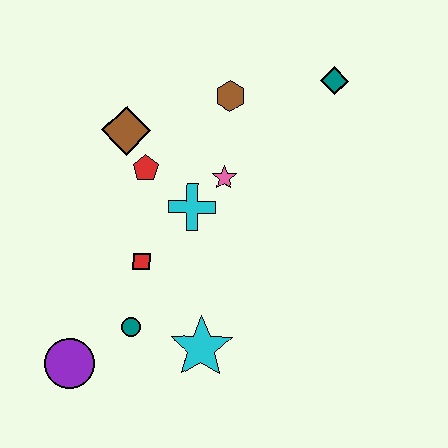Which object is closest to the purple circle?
The teal circle is closest to the purple circle.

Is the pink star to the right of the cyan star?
Yes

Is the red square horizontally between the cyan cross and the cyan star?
No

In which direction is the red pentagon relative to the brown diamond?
The red pentagon is below the brown diamond.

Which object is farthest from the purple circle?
The teal diamond is farthest from the purple circle.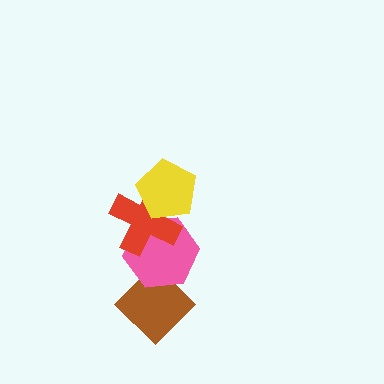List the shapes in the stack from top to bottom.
From top to bottom: the yellow pentagon, the red cross, the pink hexagon, the brown diamond.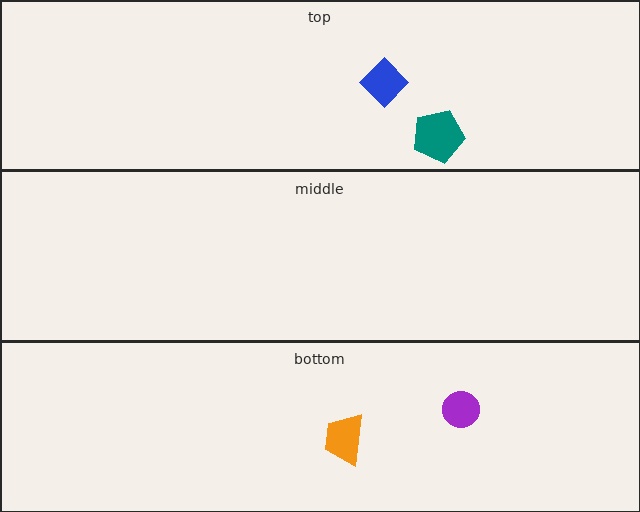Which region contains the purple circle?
The bottom region.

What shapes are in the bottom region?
The orange trapezoid, the purple circle.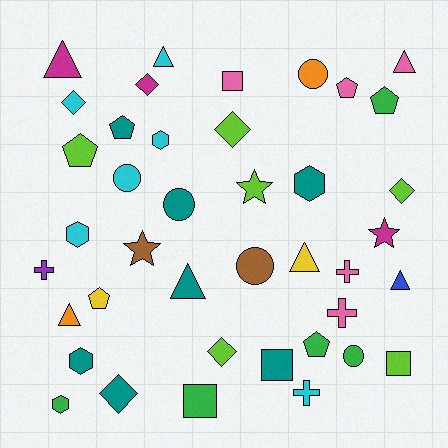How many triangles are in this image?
There are 7 triangles.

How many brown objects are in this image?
There are 2 brown objects.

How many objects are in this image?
There are 40 objects.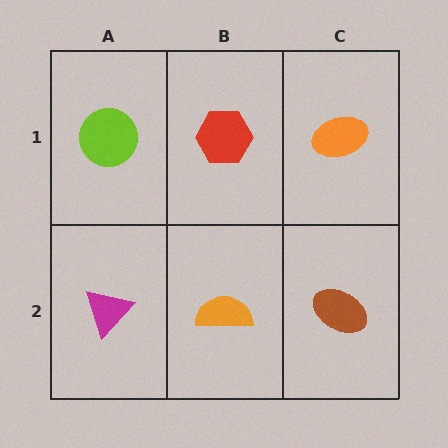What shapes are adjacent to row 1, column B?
An orange semicircle (row 2, column B), a lime circle (row 1, column A), an orange ellipse (row 1, column C).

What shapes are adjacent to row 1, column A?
A magenta triangle (row 2, column A), a red hexagon (row 1, column B).